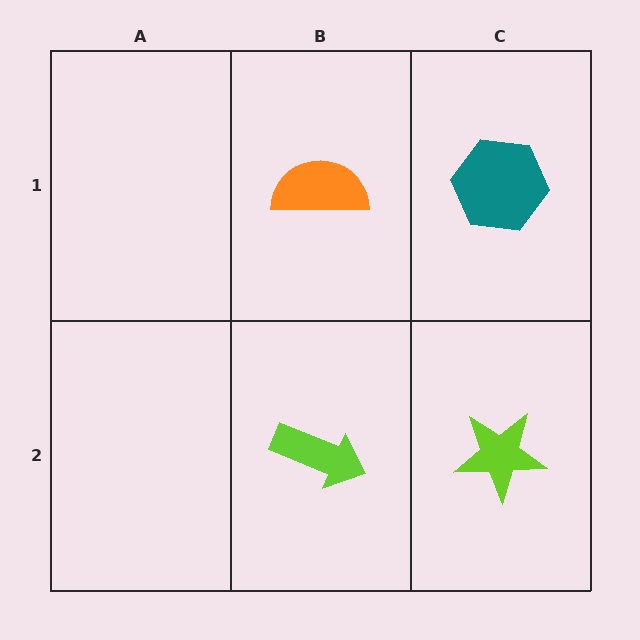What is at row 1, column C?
A teal hexagon.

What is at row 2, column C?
A lime star.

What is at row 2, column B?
A lime arrow.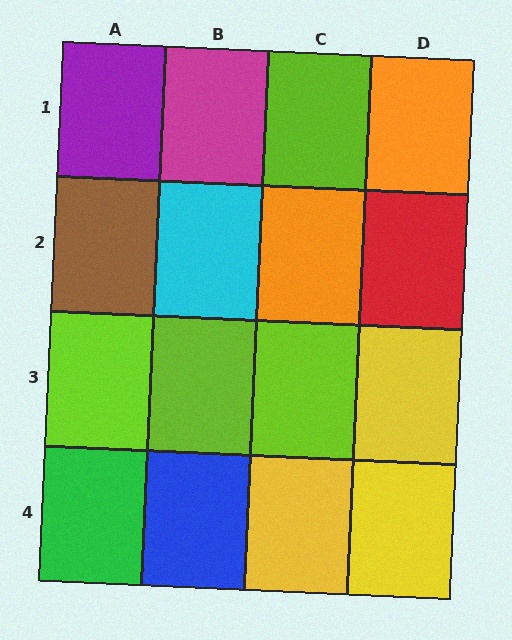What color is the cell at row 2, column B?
Cyan.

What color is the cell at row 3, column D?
Yellow.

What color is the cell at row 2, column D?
Red.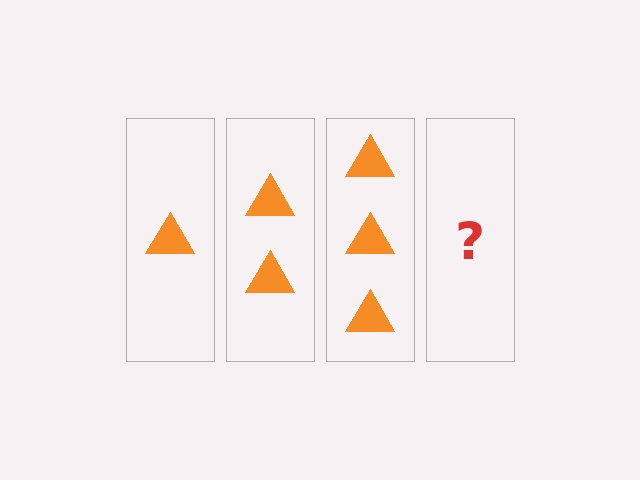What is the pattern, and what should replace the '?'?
The pattern is that each step adds one more triangle. The '?' should be 4 triangles.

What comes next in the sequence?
The next element should be 4 triangles.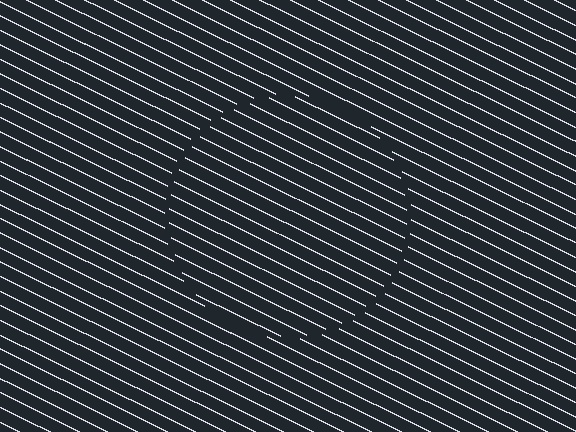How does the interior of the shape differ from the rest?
The interior of the shape contains the same grating, shifted by half a period — the contour is defined by the phase discontinuity where line-ends from the inner and outer gratings abut.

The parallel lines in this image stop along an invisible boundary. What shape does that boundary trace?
An illusory circle. The interior of the shape contains the same grating, shifted by half a period — the contour is defined by the phase discontinuity where line-ends from the inner and outer gratings abut.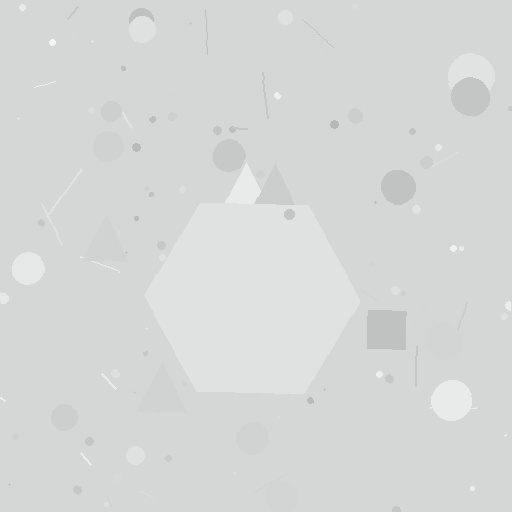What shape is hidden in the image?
A hexagon is hidden in the image.